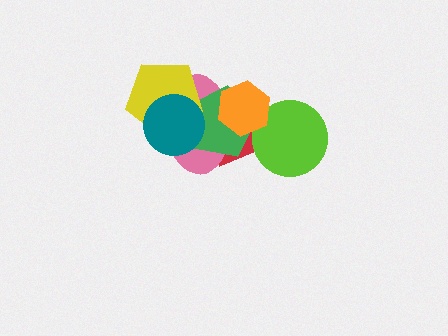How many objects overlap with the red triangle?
4 objects overlap with the red triangle.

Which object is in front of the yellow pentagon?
The teal circle is in front of the yellow pentagon.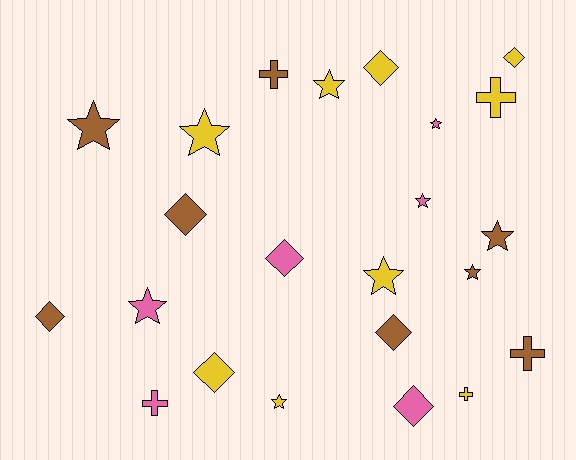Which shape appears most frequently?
Star, with 10 objects.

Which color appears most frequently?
Yellow, with 9 objects.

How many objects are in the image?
There are 23 objects.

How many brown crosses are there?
There are 2 brown crosses.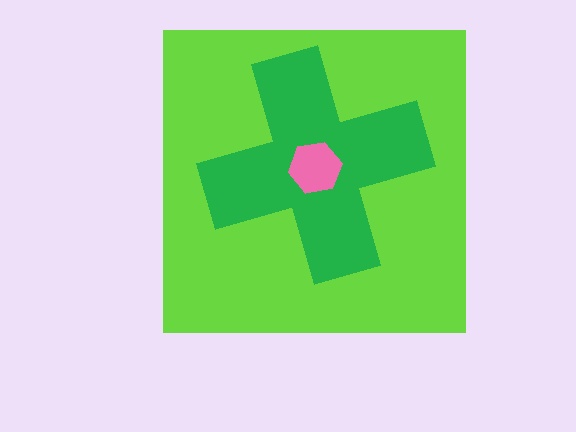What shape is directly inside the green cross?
The pink hexagon.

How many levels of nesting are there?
3.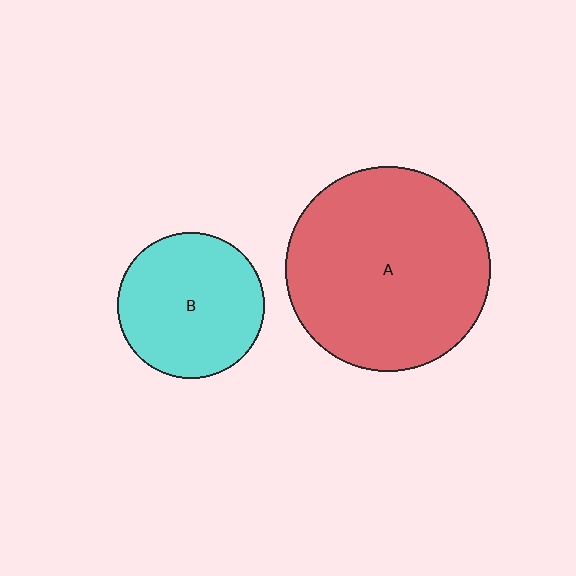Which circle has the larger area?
Circle A (red).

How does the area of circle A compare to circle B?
Approximately 2.0 times.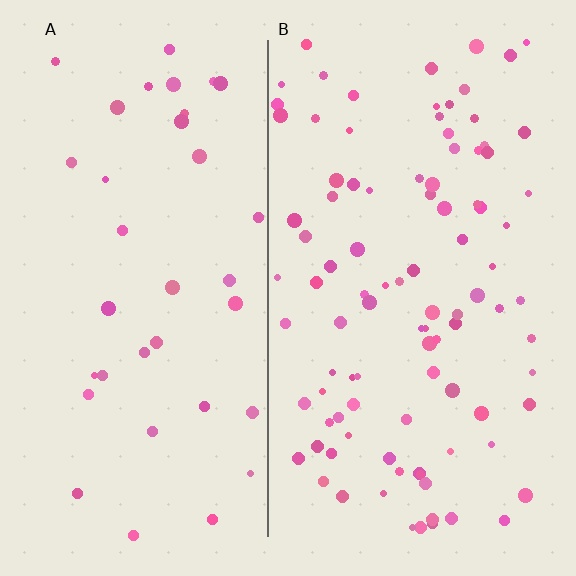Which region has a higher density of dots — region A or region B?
B (the right).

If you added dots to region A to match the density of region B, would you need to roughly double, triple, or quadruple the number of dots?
Approximately triple.